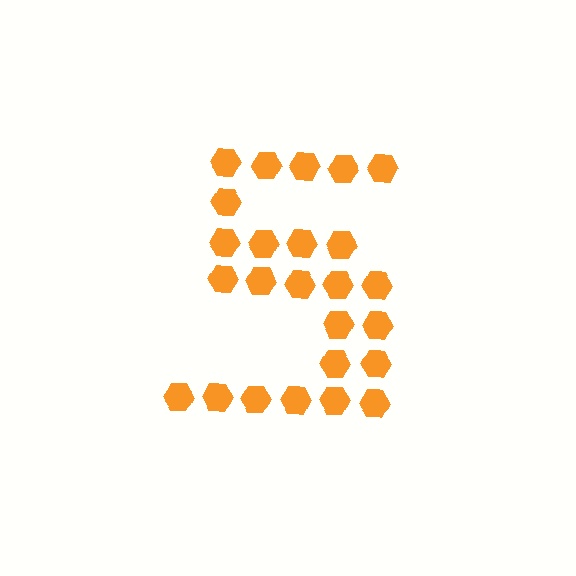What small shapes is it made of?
It is made of small hexagons.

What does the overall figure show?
The overall figure shows the digit 5.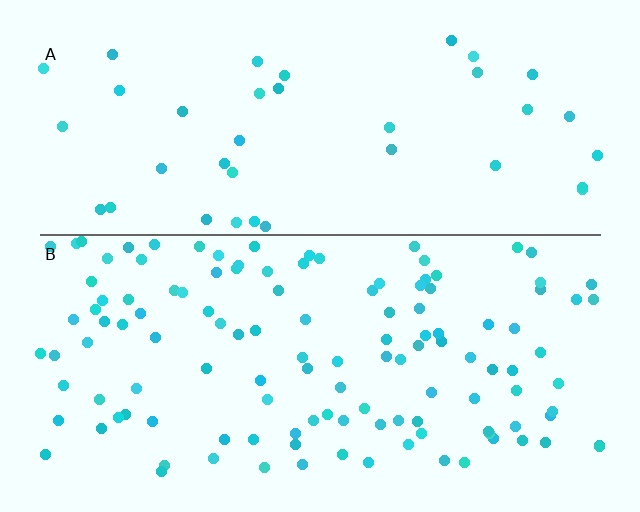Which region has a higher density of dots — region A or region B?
B (the bottom).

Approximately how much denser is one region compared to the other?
Approximately 3.1× — region B over region A.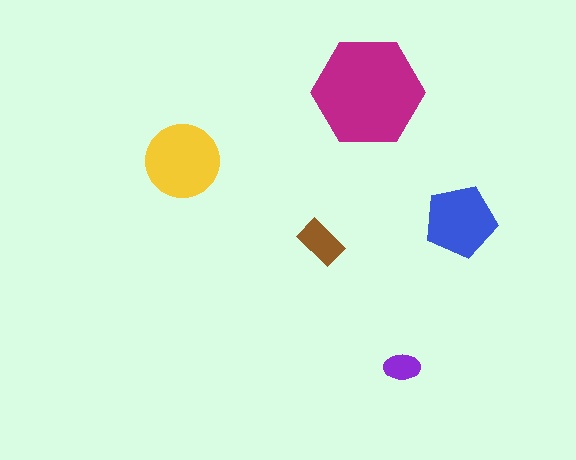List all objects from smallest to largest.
The purple ellipse, the brown rectangle, the blue pentagon, the yellow circle, the magenta hexagon.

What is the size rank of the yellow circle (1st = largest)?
2nd.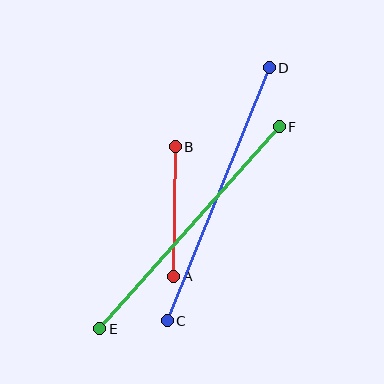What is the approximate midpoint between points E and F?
The midpoint is at approximately (189, 228) pixels.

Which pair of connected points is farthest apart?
Points C and D are farthest apart.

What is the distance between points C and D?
The distance is approximately 272 pixels.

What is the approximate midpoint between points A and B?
The midpoint is at approximately (174, 212) pixels.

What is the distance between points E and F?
The distance is approximately 270 pixels.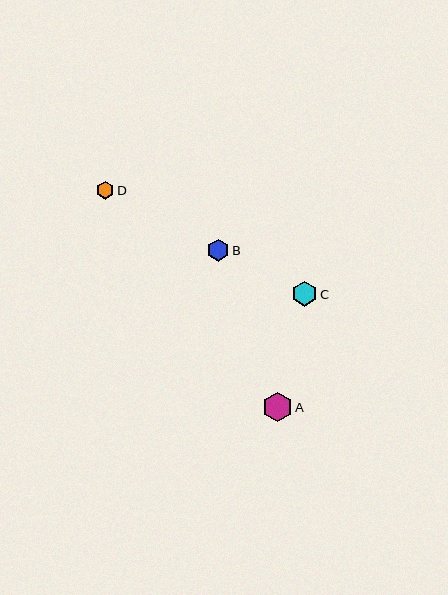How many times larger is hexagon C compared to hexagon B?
Hexagon C is approximately 1.1 times the size of hexagon B.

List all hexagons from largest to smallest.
From largest to smallest: A, C, B, D.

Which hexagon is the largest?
Hexagon A is the largest with a size of approximately 29 pixels.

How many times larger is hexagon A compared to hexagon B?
Hexagon A is approximately 1.3 times the size of hexagon B.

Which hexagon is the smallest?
Hexagon D is the smallest with a size of approximately 18 pixels.